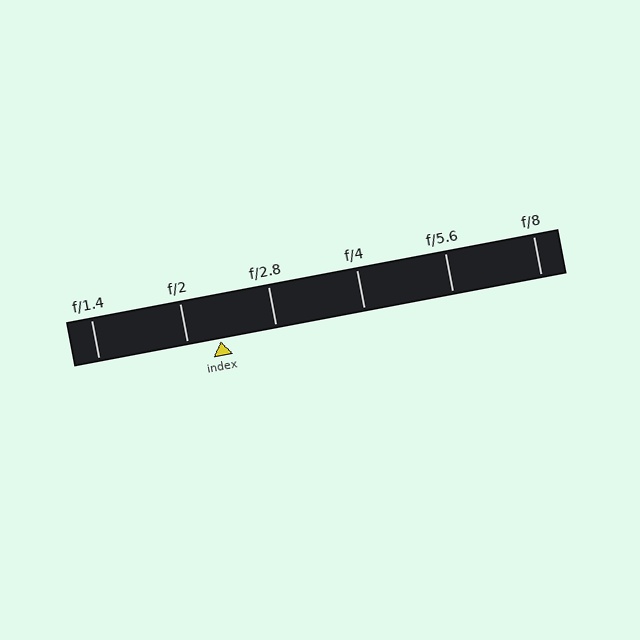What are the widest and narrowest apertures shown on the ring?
The widest aperture shown is f/1.4 and the narrowest is f/8.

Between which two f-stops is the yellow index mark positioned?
The index mark is between f/2 and f/2.8.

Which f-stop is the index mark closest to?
The index mark is closest to f/2.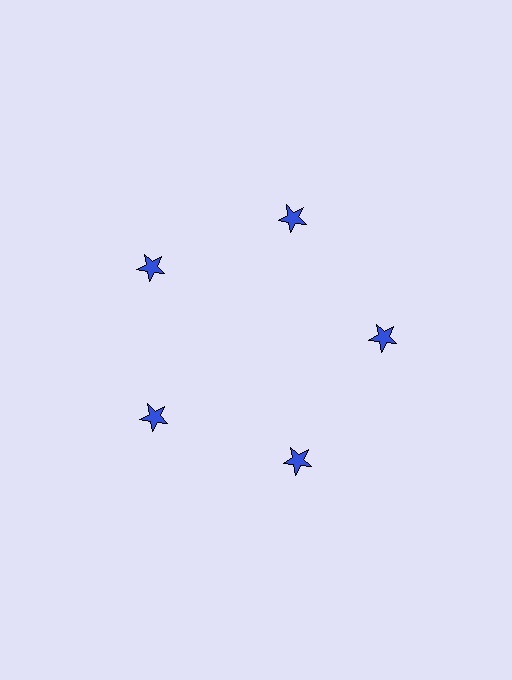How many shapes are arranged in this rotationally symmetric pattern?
There are 5 shapes, arranged in 5 groups of 1.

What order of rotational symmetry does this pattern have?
This pattern has 5-fold rotational symmetry.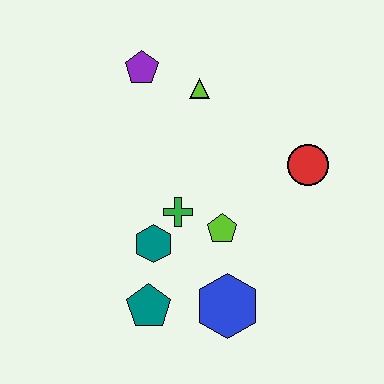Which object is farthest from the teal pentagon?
The purple pentagon is farthest from the teal pentagon.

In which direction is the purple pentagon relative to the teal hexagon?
The purple pentagon is above the teal hexagon.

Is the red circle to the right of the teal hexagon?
Yes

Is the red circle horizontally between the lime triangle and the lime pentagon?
No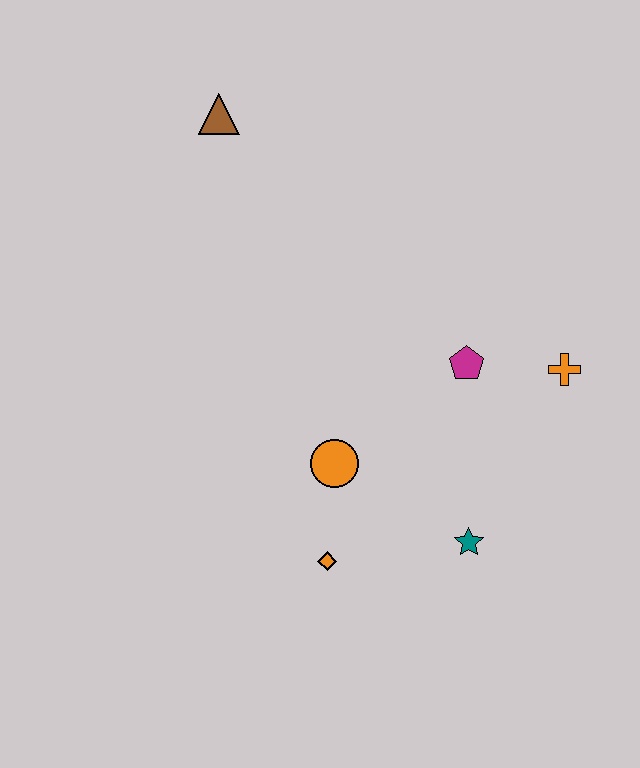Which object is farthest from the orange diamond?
The brown triangle is farthest from the orange diamond.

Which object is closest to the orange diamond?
The orange circle is closest to the orange diamond.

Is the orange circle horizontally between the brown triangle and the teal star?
Yes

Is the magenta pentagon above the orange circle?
Yes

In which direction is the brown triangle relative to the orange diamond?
The brown triangle is above the orange diamond.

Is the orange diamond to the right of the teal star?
No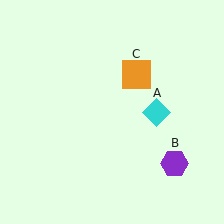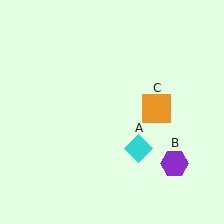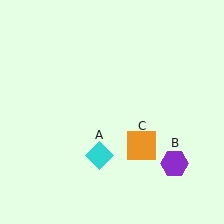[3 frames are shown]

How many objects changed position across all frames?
2 objects changed position: cyan diamond (object A), orange square (object C).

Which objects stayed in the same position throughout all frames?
Purple hexagon (object B) remained stationary.